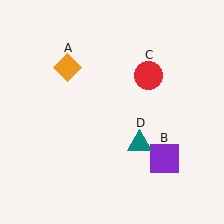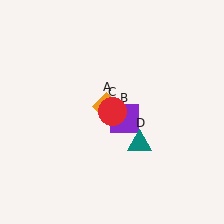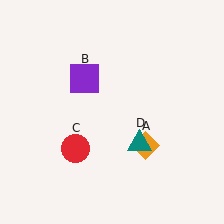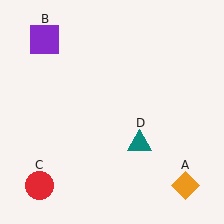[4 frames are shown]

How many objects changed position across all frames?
3 objects changed position: orange diamond (object A), purple square (object B), red circle (object C).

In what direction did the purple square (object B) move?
The purple square (object B) moved up and to the left.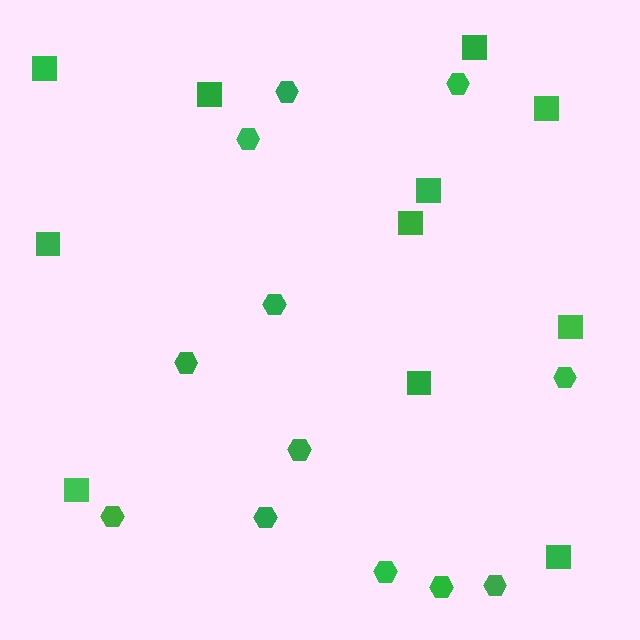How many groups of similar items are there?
There are 2 groups: one group of squares (11) and one group of hexagons (12).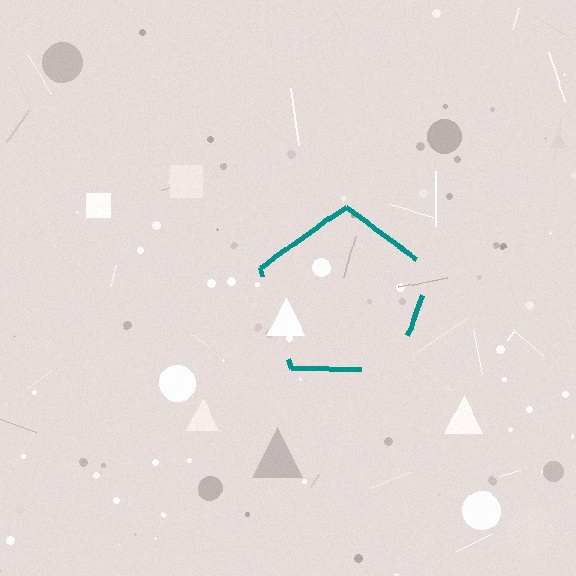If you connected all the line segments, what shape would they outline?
They would outline a pentagon.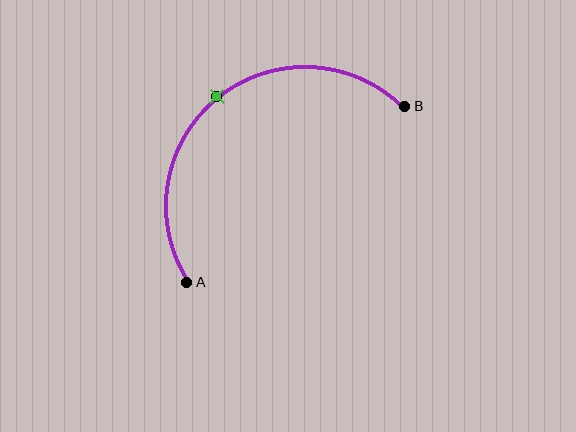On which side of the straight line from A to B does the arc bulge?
The arc bulges above and to the left of the straight line connecting A and B.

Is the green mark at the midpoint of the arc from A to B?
Yes. The green mark lies on the arc at equal arc-length from both A and B — it is the arc midpoint.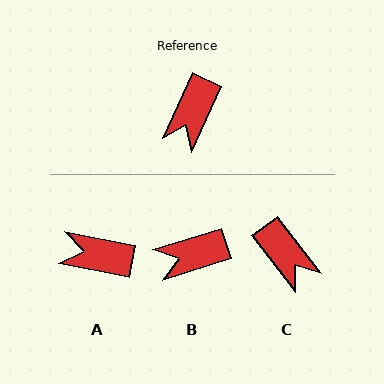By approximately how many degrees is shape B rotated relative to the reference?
Approximately 48 degrees clockwise.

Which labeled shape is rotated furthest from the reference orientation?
A, about 76 degrees away.